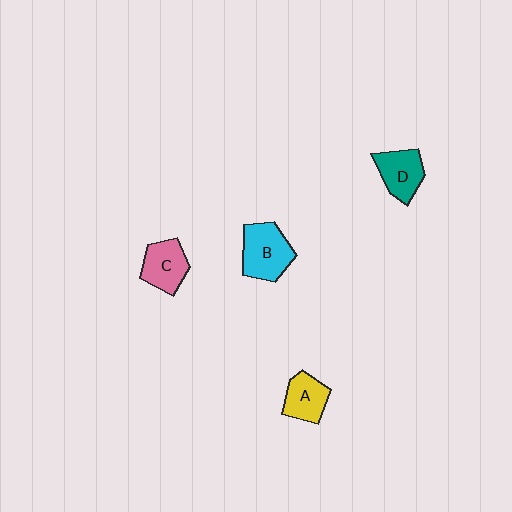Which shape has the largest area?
Shape B (cyan).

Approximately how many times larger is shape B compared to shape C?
Approximately 1.2 times.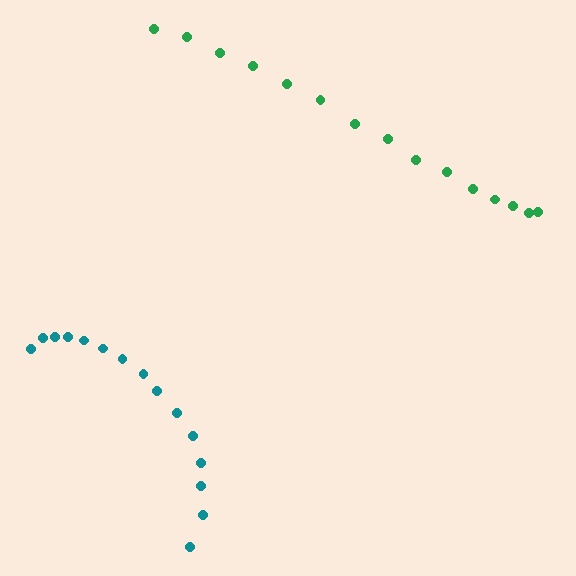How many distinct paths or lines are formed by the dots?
There are 2 distinct paths.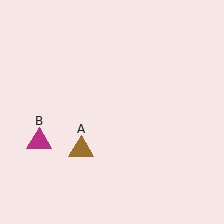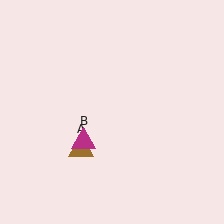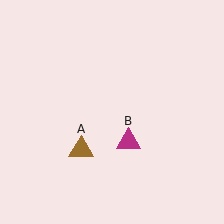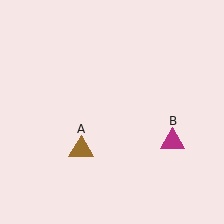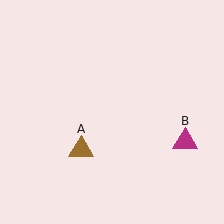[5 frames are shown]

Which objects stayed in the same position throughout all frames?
Brown triangle (object A) remained stationary.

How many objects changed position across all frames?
1 object changed position: magenta triangle (object B).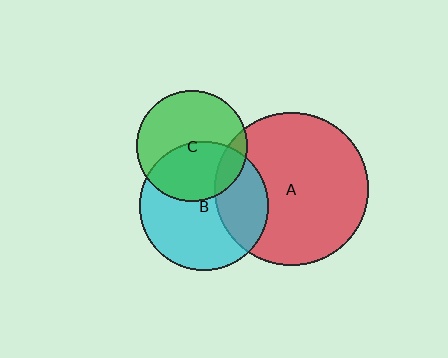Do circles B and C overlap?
Yes.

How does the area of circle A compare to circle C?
Approximately 1.9 times.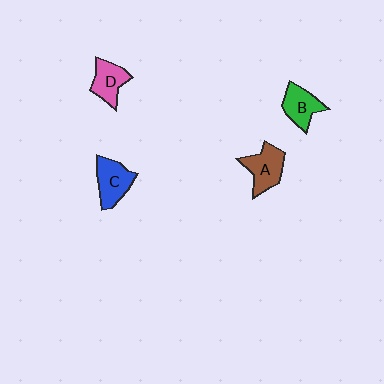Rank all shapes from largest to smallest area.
From largest to smallest: A (brown), C (blue), B (green), D (pink).